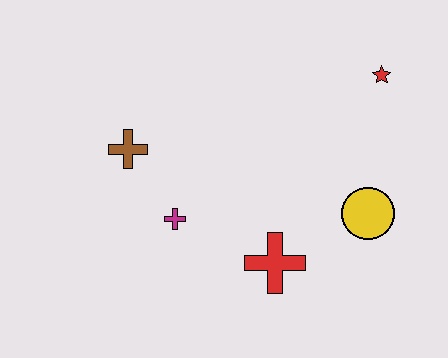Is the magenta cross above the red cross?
Yes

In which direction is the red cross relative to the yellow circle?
The red cross is to the left of the yellow circle.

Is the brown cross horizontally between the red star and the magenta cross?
No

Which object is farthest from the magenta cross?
The red star is farthest from the magenta cross.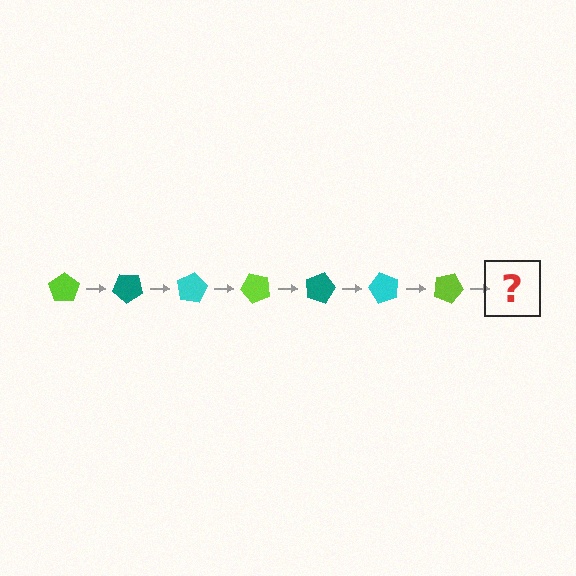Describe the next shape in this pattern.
It should be a teal pentagon, rotated 280 degrees from the start.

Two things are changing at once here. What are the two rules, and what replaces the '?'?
The two rules are that it rotates 40 degrees each step and the color cycles through lime, teal, and cyan. The '?' should be a teal pentagon, rotated 280 degrees from the start.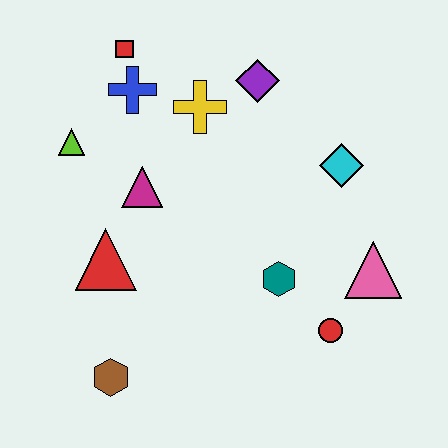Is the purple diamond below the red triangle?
No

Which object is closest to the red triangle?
The magenta triangle is closest to the red triangle.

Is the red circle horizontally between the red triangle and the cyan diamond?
Yes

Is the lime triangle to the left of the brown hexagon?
Yes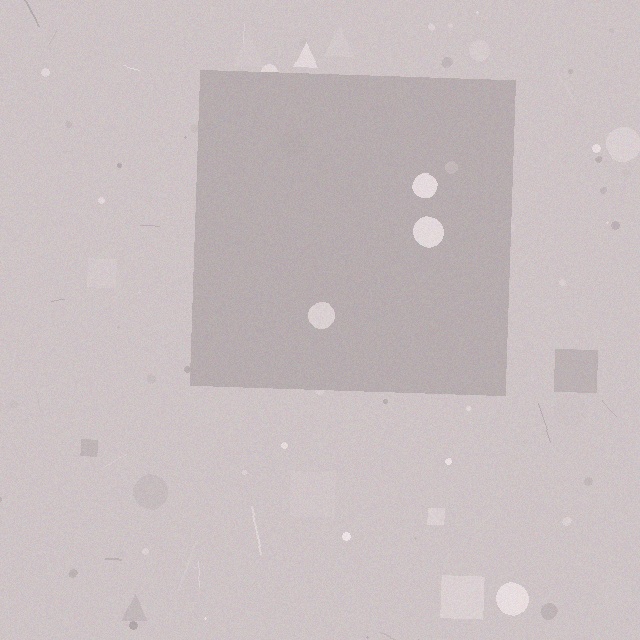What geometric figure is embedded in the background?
A square is embedded in the background.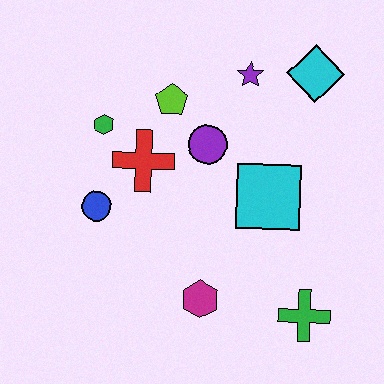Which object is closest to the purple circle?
The lime pentagon is closest to the purple circle.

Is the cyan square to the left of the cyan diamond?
Yes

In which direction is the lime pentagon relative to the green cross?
The lime pentagon is above the green cross.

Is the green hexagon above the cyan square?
Yes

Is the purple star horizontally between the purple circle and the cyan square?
Yes